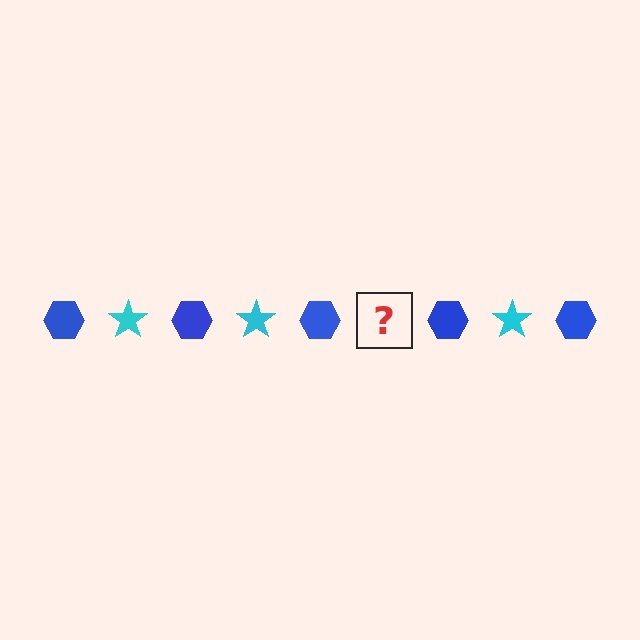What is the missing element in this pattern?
The missing element is a cyan star.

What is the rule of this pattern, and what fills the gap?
The rule is that the pattern alternates between blue hexagon and cyan star. The gap should be filled with a cyan star.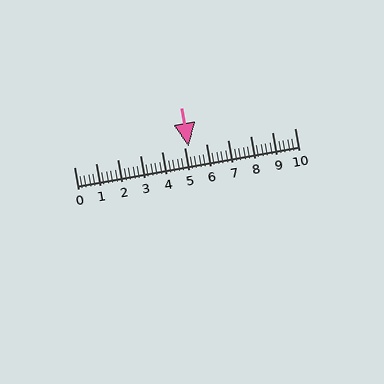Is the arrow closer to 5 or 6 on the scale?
The arrow is closer to 5.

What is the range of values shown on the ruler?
The ruler shows values from 0 to 10.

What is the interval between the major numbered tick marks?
The major tick marks are spaced 1 units apart.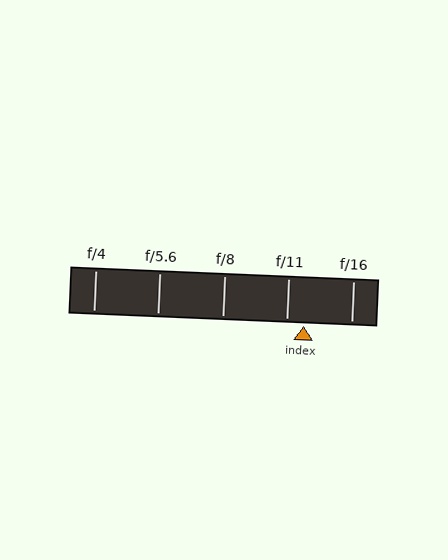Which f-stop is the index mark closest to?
The index mark is closest to f/11.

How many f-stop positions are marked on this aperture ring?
There are 5 f-stop positions marked.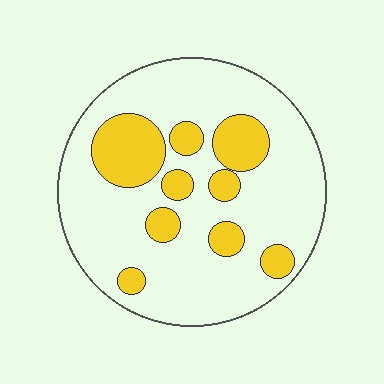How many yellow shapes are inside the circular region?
9.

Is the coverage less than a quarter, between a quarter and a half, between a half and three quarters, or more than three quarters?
Less than a quarter.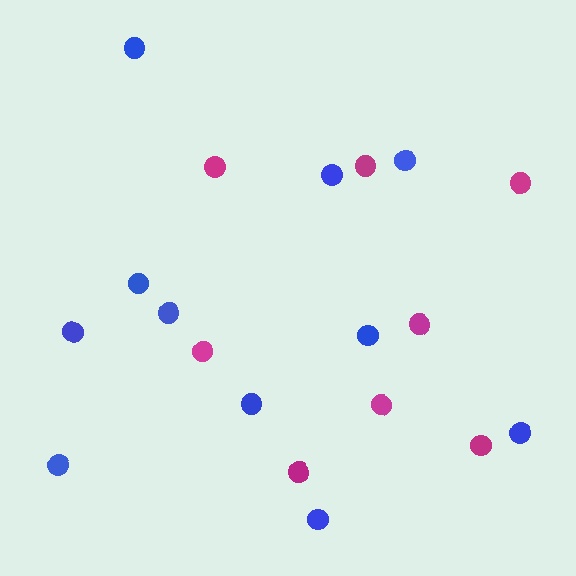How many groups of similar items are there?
There are 2 groups: one group of magenta circles (8) and one group of blue circles (11).